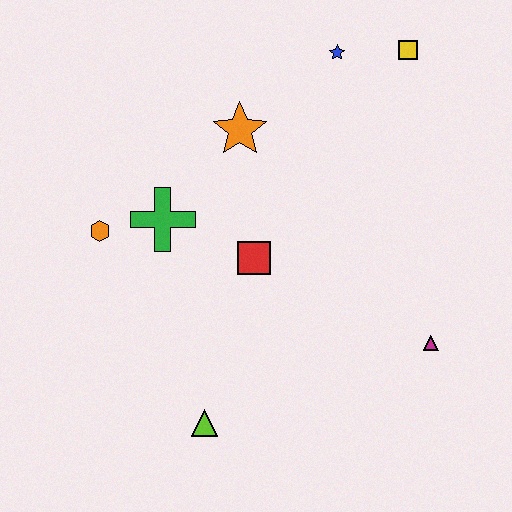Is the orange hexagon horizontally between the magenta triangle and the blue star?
No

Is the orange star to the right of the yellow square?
No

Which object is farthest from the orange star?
The lime triangle is farthest from the orange star.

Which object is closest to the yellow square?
The blue star is closest to the yellow square.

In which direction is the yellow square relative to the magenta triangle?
The yellow square is above the magenta triangle.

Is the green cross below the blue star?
Yes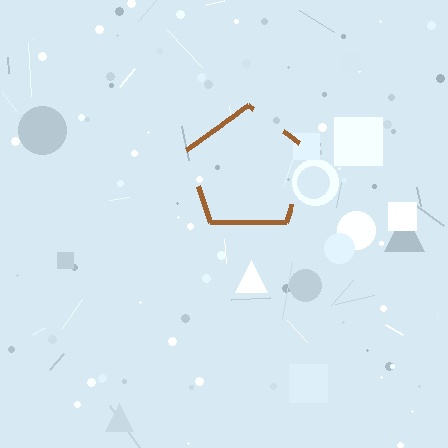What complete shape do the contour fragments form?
The contour fragments form a pentagon.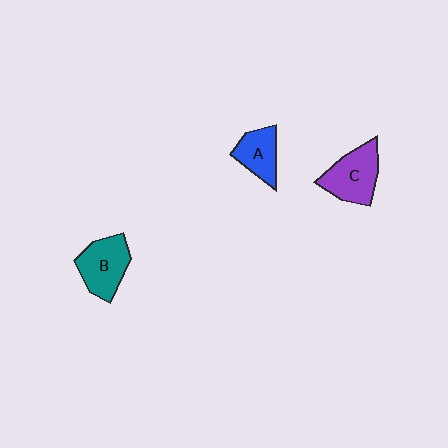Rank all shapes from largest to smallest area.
From largest to smallest: C (purple), B (teal), A (blue).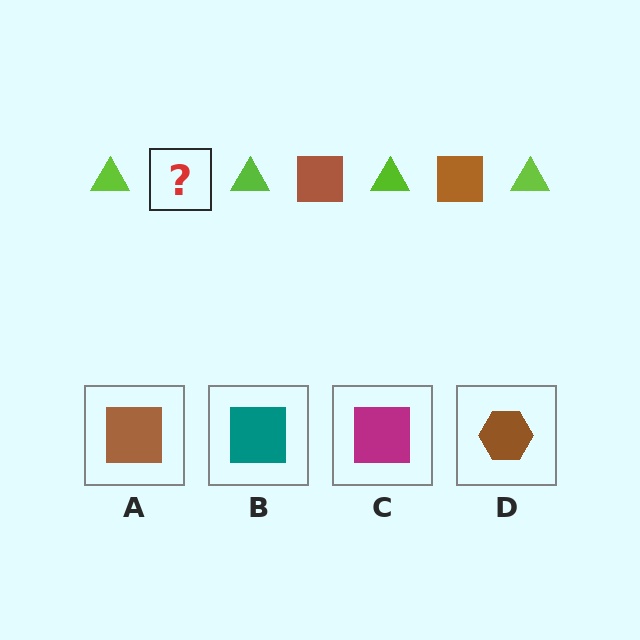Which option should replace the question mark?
Option A.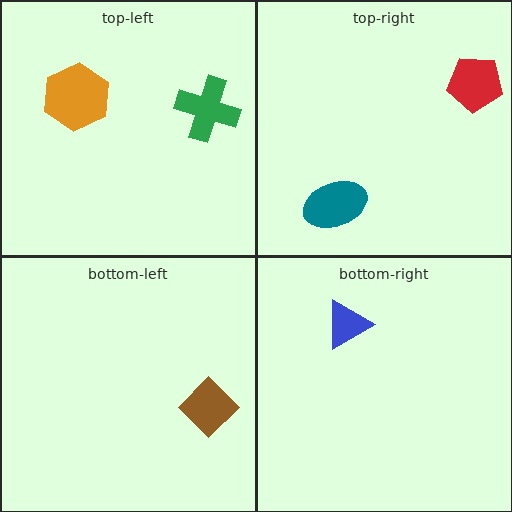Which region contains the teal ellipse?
The top-right region.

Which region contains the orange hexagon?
The top-left region.